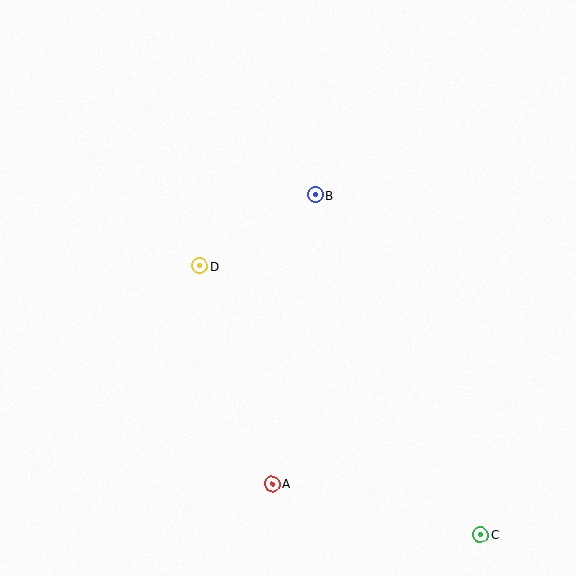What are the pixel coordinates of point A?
Point A is at (272, 484).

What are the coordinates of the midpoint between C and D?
The midpoint between C and D is at (340, 400).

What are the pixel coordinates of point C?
Point C is at (480, 534).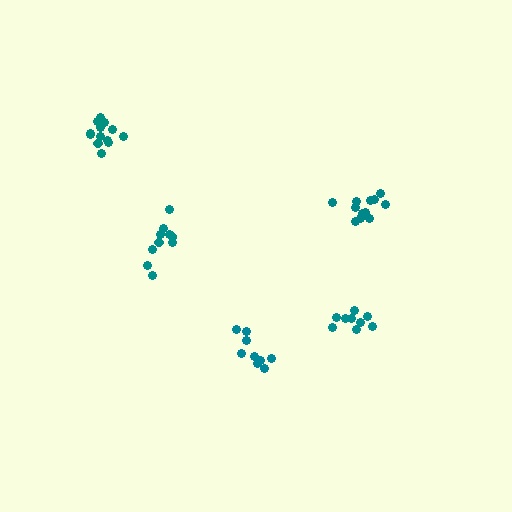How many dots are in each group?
Group 1: 9 dots, Group 2: 13 dots, Group 3: 9 dots, Group 4: 12 dots, Group 5: 10 dots (53 total).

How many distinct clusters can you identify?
There are 5 distinct clusters.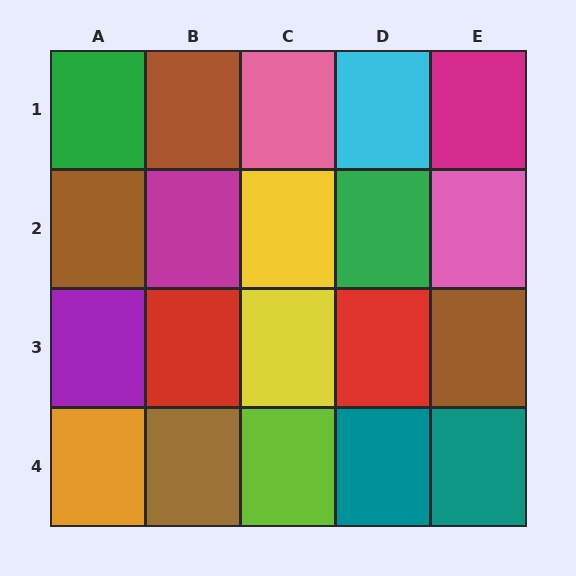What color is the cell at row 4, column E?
Teal.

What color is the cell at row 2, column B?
Magenta.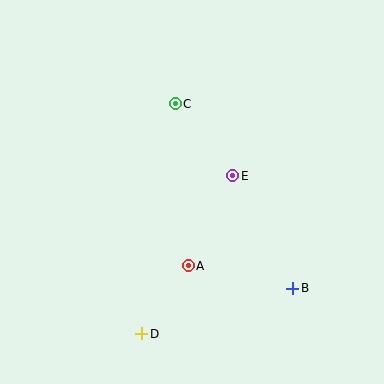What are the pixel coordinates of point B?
Point B is at (293, 288).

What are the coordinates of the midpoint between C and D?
The midpoint between C and D is at (159, 219).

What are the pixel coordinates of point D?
Point D is at (142, 334).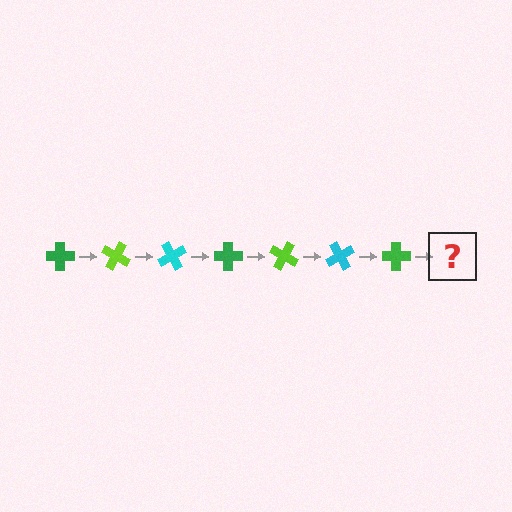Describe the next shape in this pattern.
It should be a lime cross, rotated 210 degrees from the start.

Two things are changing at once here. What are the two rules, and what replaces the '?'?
The two rules are that it rotates 30 degrees each step and the color cycles through green, lime, and cyan. The '?' should be a lime cross, rotated 210 degrees from the start.